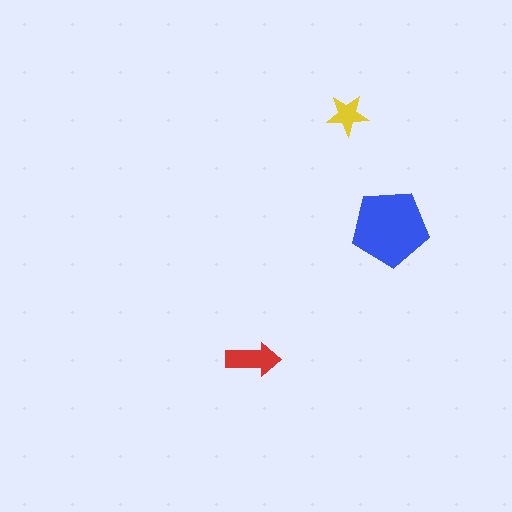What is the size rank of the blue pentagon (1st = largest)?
1st.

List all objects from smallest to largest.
The yellow star, the red arrow, the blue pentagon.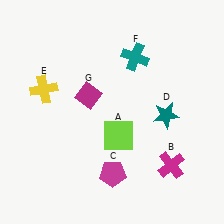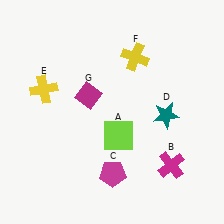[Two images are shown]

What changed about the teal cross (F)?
In Image 1, F is teal. In Image 2, it changed to yellow.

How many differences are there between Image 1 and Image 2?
There is 1 difference between the two images.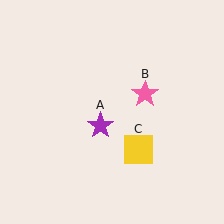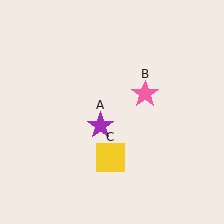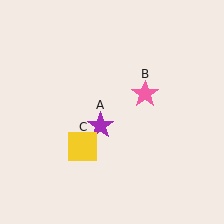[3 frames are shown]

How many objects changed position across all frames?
1 object changed position: yellow square (object C).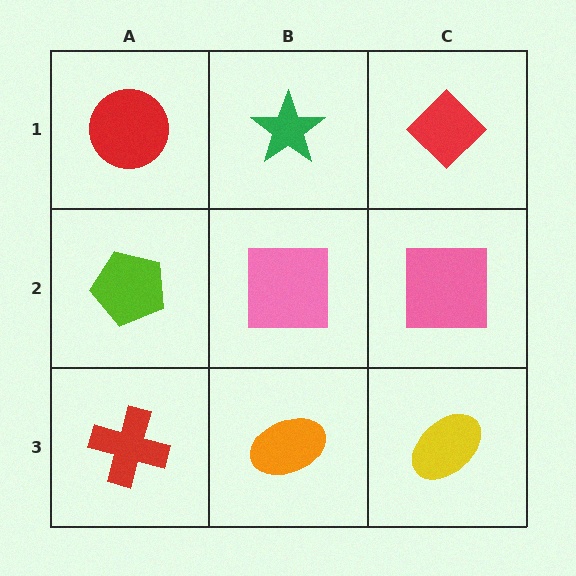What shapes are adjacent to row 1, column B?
A pink square (row 2, column B), a red circle (row 1, column A), a red diamond (row 1, column C).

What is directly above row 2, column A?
A red circle.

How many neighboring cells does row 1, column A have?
2.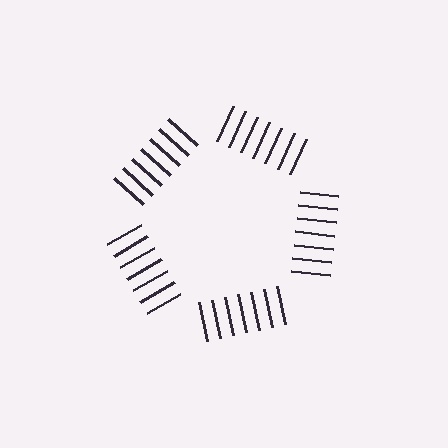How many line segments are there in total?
35 — 7 along each of the 5 edges.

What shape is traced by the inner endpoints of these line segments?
An illusory pentagon — the line segments terminate on its edges but no continuous stroke is drawn.